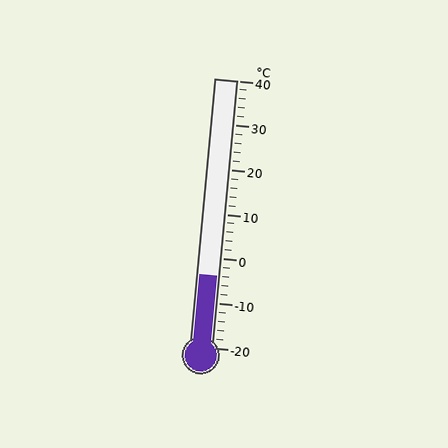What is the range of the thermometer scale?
The thermometer scale ranges from -20°C to 40°C.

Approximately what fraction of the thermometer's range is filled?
The thermometer is filled to approximately 25% of its range.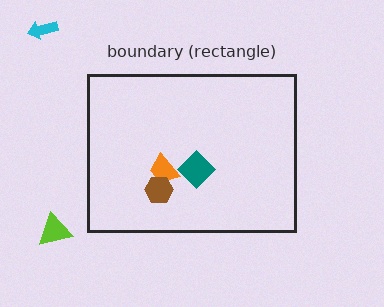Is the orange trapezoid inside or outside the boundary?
Inside.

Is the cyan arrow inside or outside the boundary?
Outside.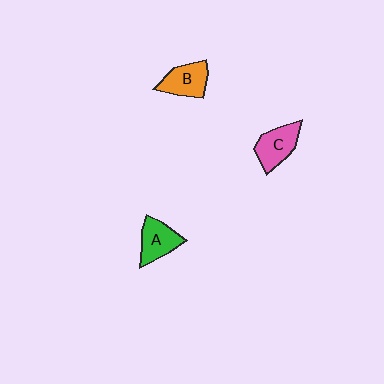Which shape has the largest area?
Shape C (pink).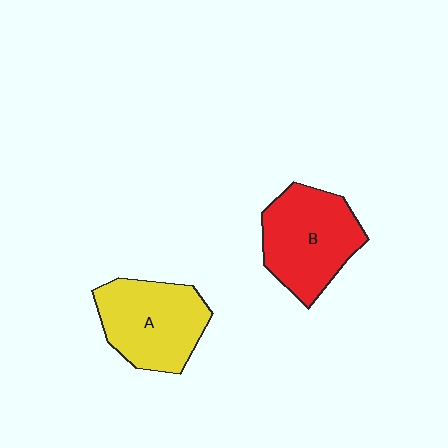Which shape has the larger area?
Shape B (red).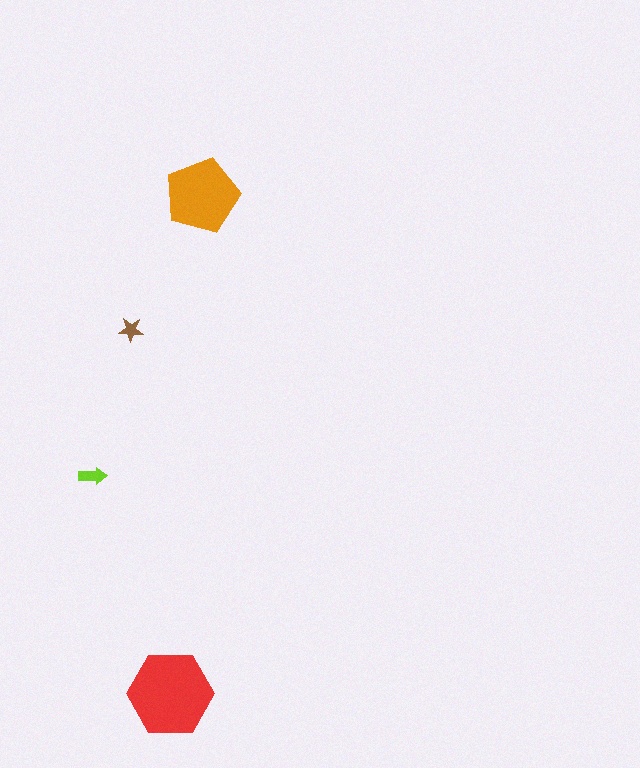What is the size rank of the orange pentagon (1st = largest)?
2nd.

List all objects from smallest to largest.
The brown star, the lime arrow, the orange pentagon, the red hexagon.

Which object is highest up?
The orange pentagon is topmost.